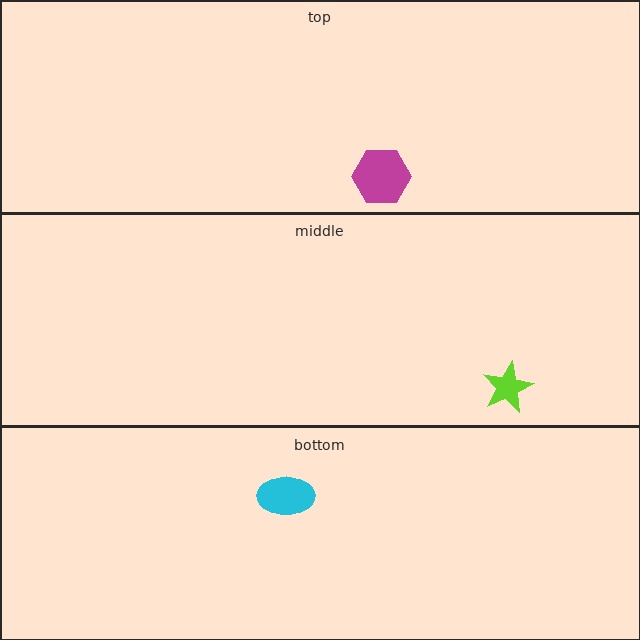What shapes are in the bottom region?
The cyan ellipse.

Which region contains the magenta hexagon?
The top region.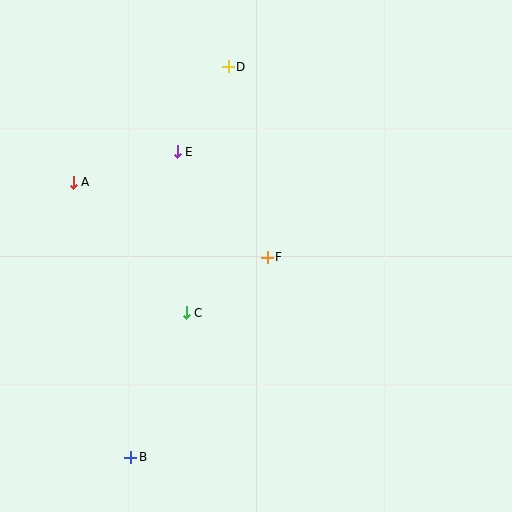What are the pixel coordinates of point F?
Point F is at (267, 257).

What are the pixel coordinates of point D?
Point D is at (228, 67).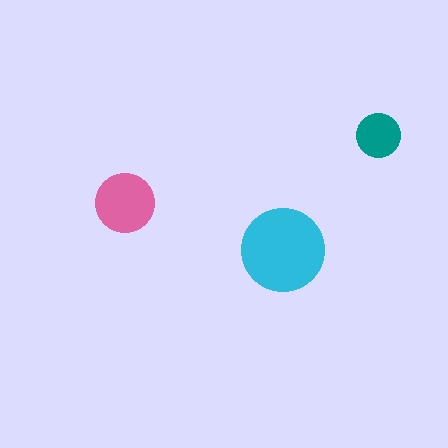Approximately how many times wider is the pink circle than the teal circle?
About 1.5 times wider.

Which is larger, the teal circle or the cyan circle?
The cyan one.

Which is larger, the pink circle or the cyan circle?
The cyan one.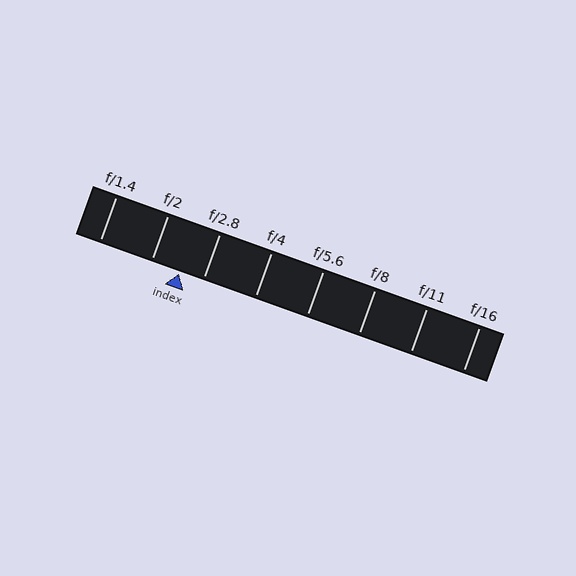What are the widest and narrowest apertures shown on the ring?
The widest aperture shown is f/1.4 and the narrowest is f/16.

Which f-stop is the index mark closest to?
The index mark is closest to f/2.8.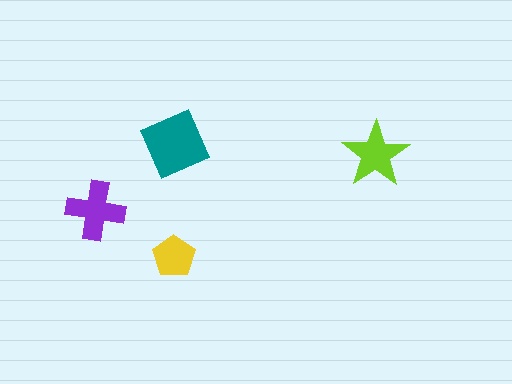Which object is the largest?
The teal square.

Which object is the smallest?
The yellow pentagon.